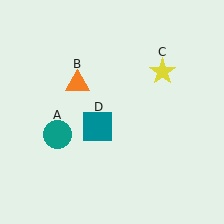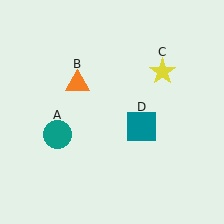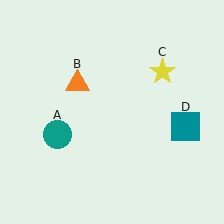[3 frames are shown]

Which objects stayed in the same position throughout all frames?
Teal circle (object A) and orange triangle (object B) and yellow star (object C) remained stationary.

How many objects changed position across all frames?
1 object changed position: teal square (object D).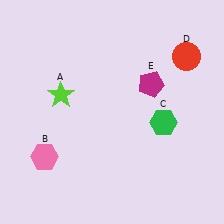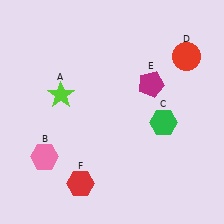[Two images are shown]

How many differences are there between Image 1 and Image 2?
There is 1 difference between the two images.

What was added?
A red hexagon (F) was added in Image 2.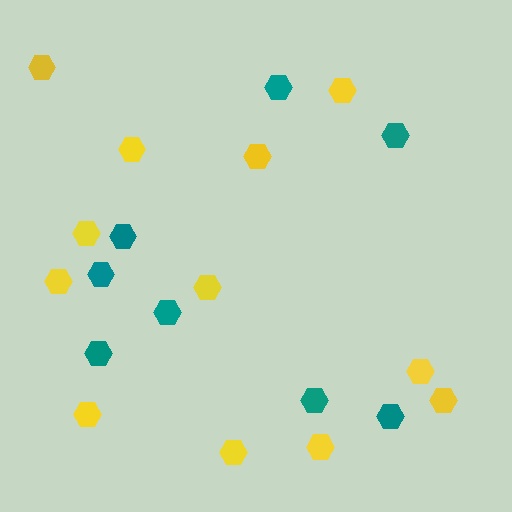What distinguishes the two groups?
There are 2 groups: one group of yellow hexagons (12) and one group of teal hexagons (8).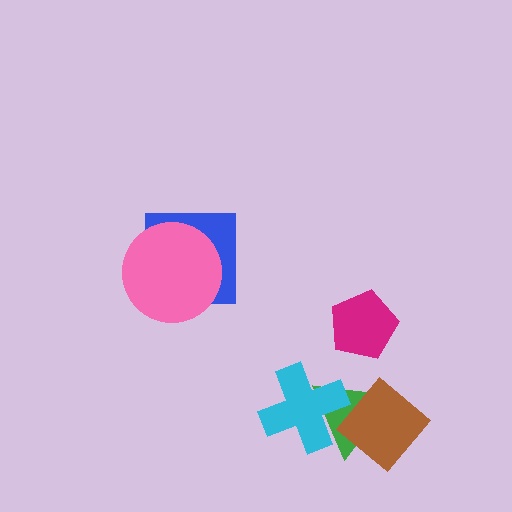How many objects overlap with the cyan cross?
2 objects overlap with the cyan cross.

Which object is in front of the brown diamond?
The cyan cross is in front of the brown diamond.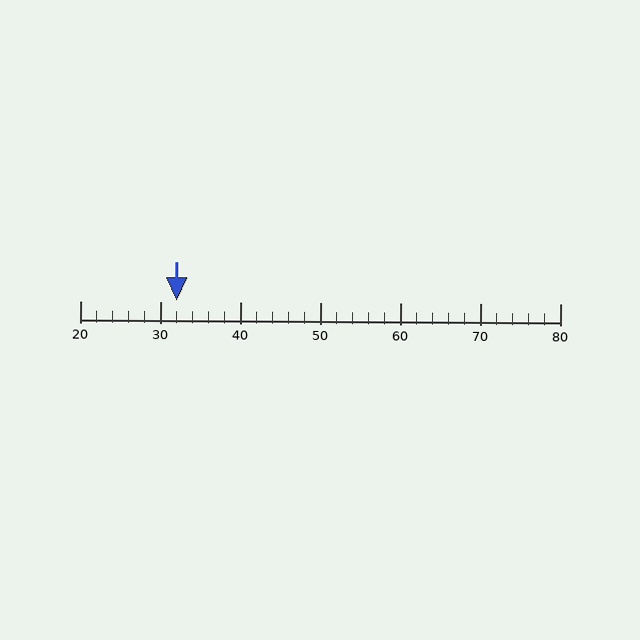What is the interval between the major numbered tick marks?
The major tick marks are spaced 10 units apart.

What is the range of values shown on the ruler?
The ruler shows values from 20 to 80.